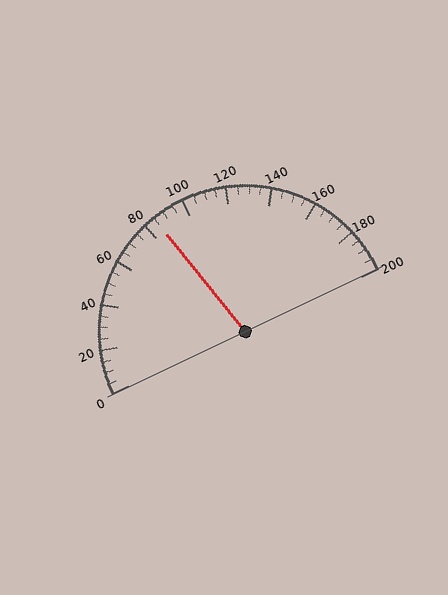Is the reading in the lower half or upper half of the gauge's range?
The reading is in the lower half of the range (0 to 200).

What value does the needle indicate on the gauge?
The needle indicates approximately 85.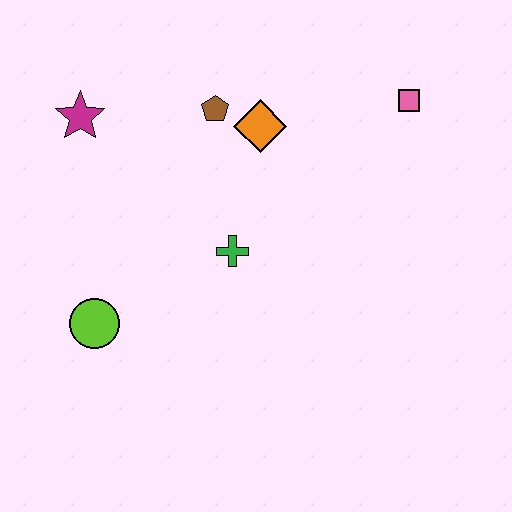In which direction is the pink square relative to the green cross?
The pink square is to the right of the green cross.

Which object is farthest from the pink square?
The lime circle is farthest from the pink square.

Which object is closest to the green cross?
The orange diamond is closest to the green cross.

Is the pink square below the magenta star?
No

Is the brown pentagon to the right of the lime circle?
Yes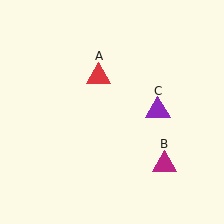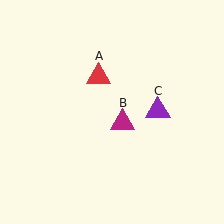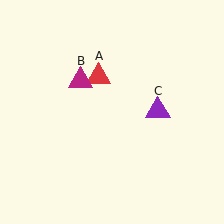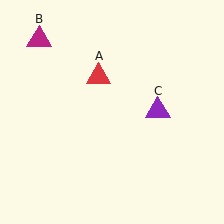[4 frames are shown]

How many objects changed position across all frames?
1 object changed position: magenta triangle (object B).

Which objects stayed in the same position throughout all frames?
Red triangle (object A) and purple triangle (object C) remained stationary.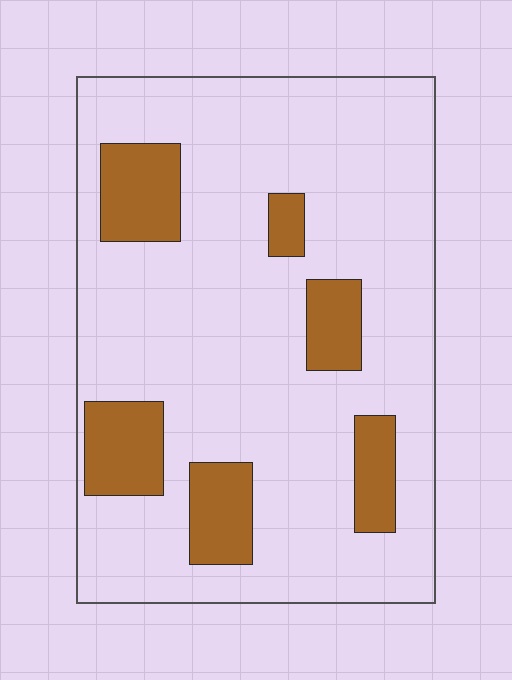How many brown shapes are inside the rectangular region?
6.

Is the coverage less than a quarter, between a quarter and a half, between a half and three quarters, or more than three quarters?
Less than a quarter.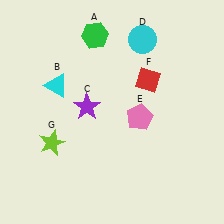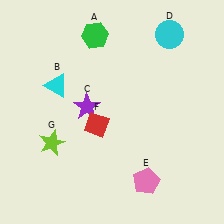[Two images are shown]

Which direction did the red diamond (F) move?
The red diamond (F) moved left.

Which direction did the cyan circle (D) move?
The cyan circle (D) moved right.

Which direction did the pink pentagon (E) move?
The pink pentagon (E) moved down.